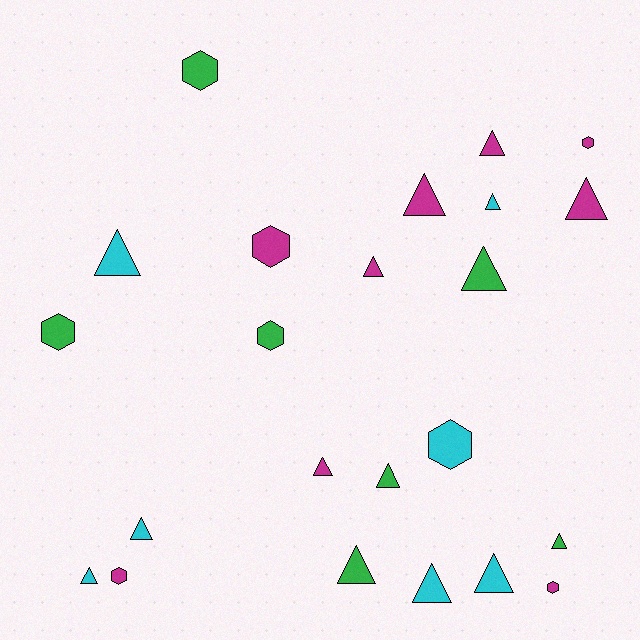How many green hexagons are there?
There are 3 green hexagons.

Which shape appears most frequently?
Triangle, with 15 objects.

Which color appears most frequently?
Magenta, with 9 objects.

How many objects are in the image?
There are 23 objects.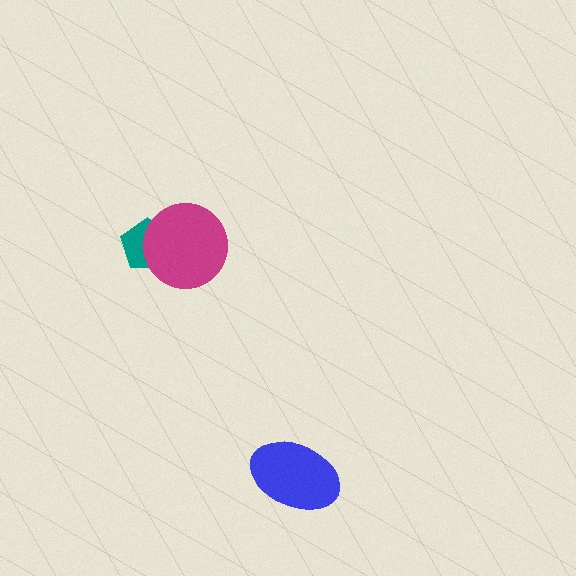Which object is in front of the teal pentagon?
The magenta circle is in front of the teal pentagon.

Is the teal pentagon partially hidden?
Yes, it is partially covered by another shape.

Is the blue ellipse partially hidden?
No, no other shape covers it.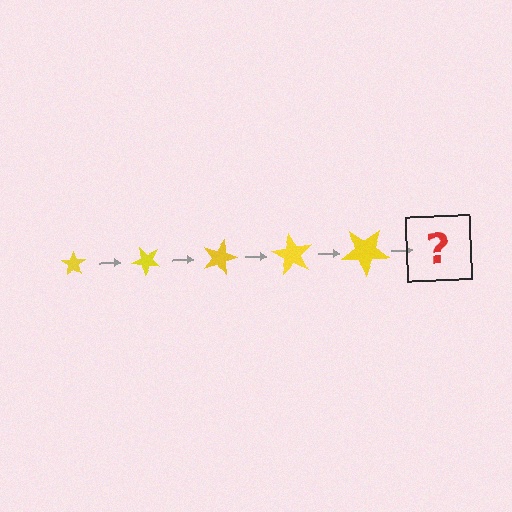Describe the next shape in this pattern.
It should be a star, larger than the previous one and rotated 225 degrees from the start.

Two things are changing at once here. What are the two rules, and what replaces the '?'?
The two rules are that the star grows larger each step and it rotates 45 degrees each step. The '?' should be a star, larger than the previous one and rotated 225 degrees from the start.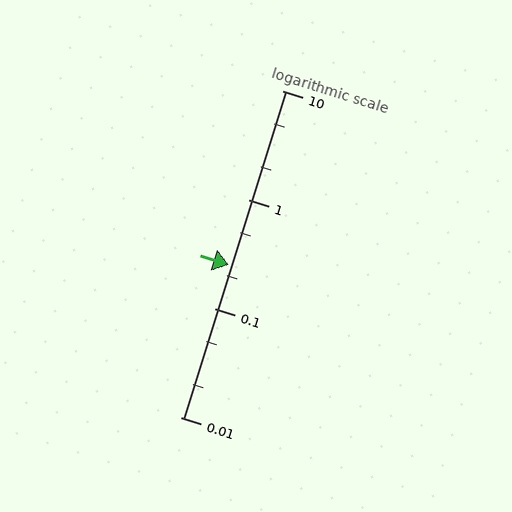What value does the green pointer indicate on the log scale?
The pointer indicates approximately 0.25.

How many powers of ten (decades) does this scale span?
The scale spans 3 decades, from 0.01 to 10.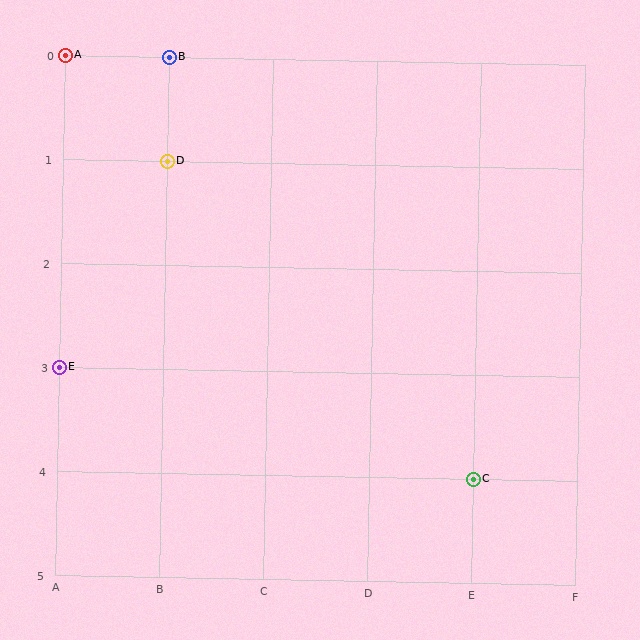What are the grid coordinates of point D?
Point D is at grid coordinates (B, 1).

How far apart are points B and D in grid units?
Points B and D are 1 row apart.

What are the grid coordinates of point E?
Point E is at grid coordinates (A, 3).